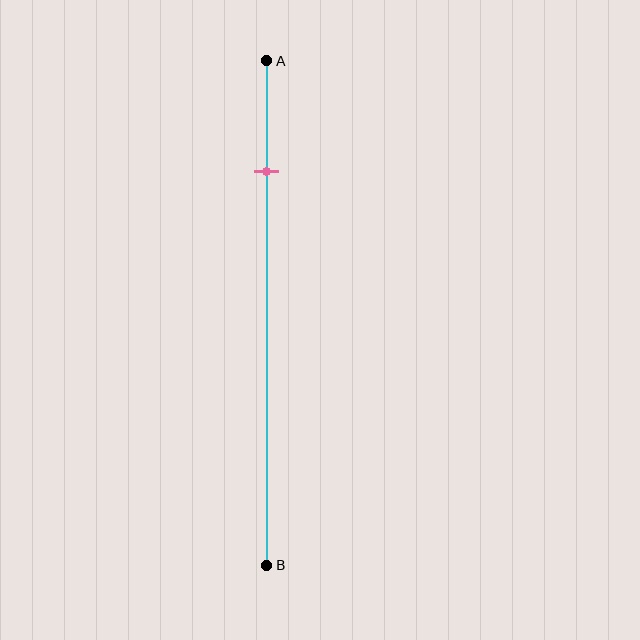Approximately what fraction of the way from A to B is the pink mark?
The pink mark is approximately 20% of the way from A to B.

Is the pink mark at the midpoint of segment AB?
No, the mark is at about 20% from A, not at the 50% midpoint.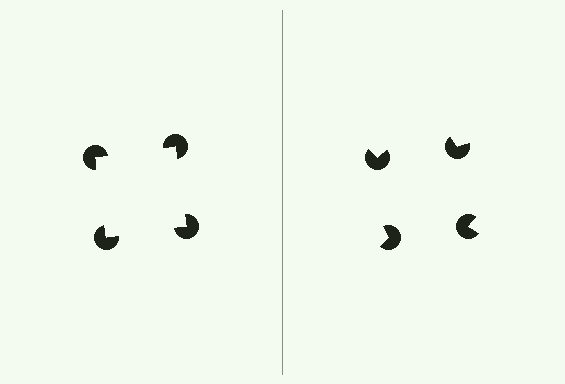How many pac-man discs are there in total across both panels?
8 — 4 on each side.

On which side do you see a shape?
An illusory square appears on the left side. On the right side the wedge cuts are rotated, so no coherent shape forms.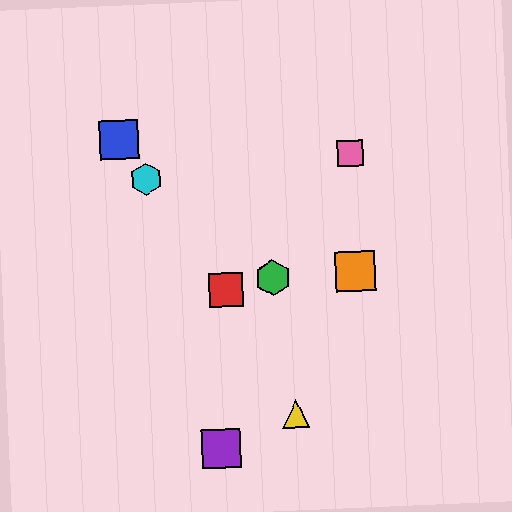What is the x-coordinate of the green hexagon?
The green hexagon is at x≈273.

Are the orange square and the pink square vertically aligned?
Yes, both are at x≈356.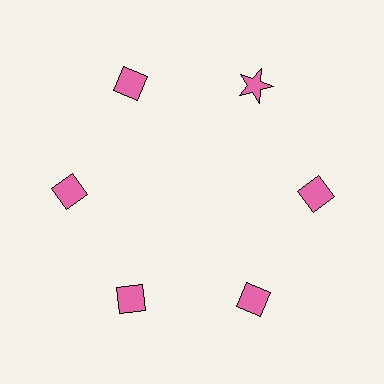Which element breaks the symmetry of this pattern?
The pink star at roughly the 1 o'clock position breaks the symmetry. All other shapes are pink diamonds.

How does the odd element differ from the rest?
It has a different shape: star instead of diamond.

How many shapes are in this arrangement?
There are 6 shapes arranged in a ring pattern.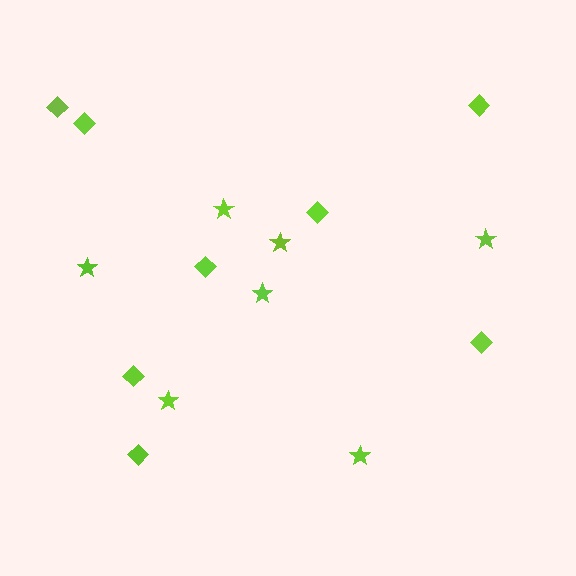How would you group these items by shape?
There are 2 groups: one group of diamonds (8) and one group of stars (7).